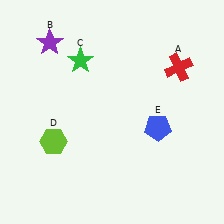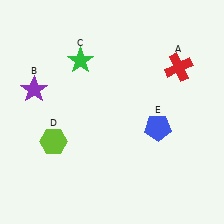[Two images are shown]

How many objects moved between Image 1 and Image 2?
1 object moved between the two images.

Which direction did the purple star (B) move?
The purple star (B) moved down.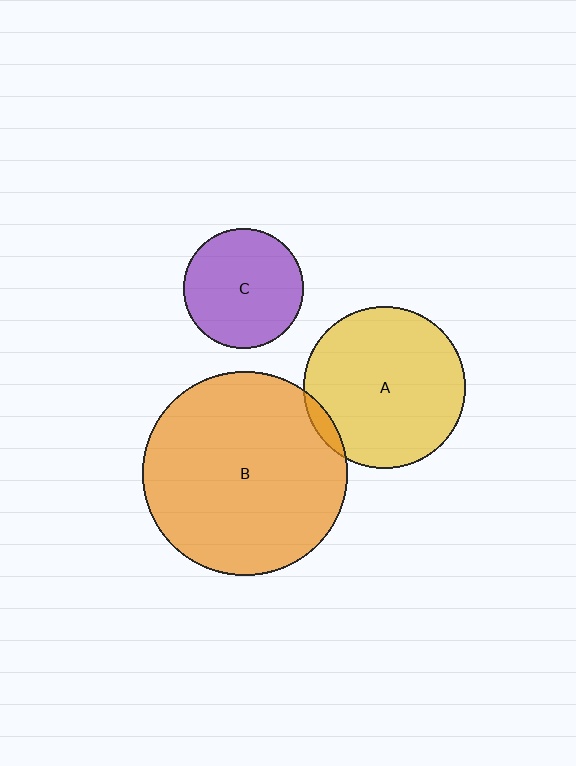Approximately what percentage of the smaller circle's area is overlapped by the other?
Approximately 5%.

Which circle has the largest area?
Circle B (orange).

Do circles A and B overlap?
Yes.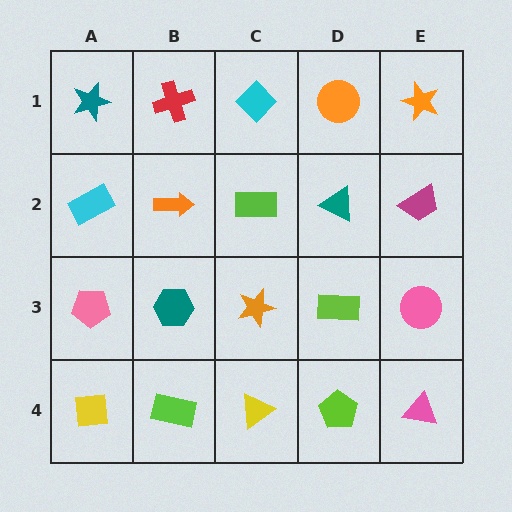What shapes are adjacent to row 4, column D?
A lime rectangle (row 3, column D), a yellow triangle (row 4, column C), a pink triangle (row 4, column E).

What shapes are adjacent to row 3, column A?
A cyan rectangle (row 2, column A), a yellow square (row 4, column A), a teal hexagon (row 3, column B).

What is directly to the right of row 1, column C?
An orange circle.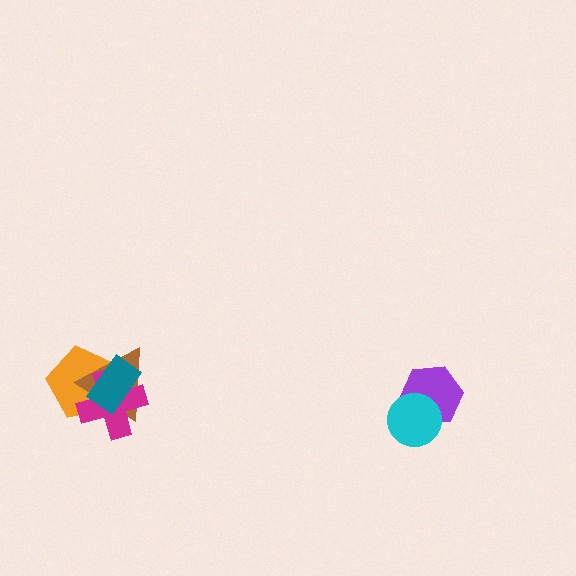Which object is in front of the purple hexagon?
The cyan circle is in front of the purple hexagon.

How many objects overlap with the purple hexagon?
1 object overlaps with the purple hexagon.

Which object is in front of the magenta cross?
The teal rectangle is in front of the magenta cross.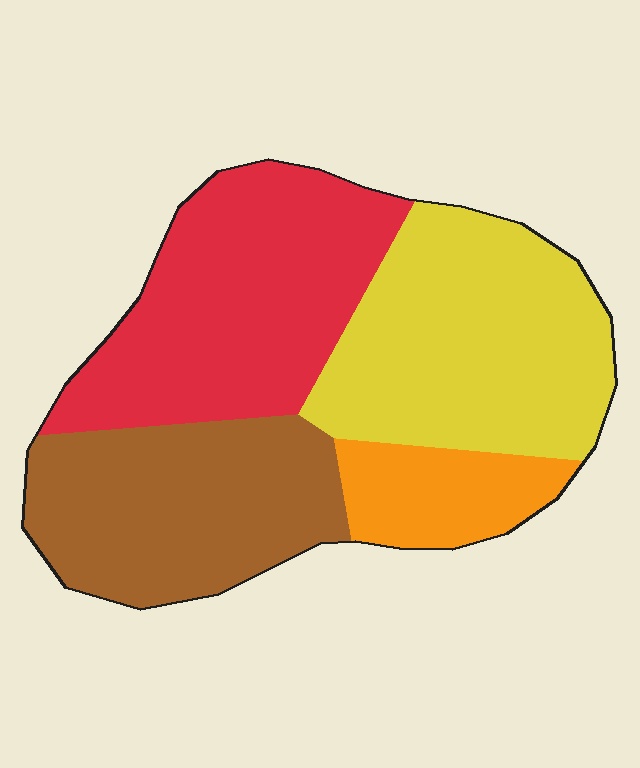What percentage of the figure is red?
Red covers around 30% of the figure.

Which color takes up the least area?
Orange, at roughly 10%.